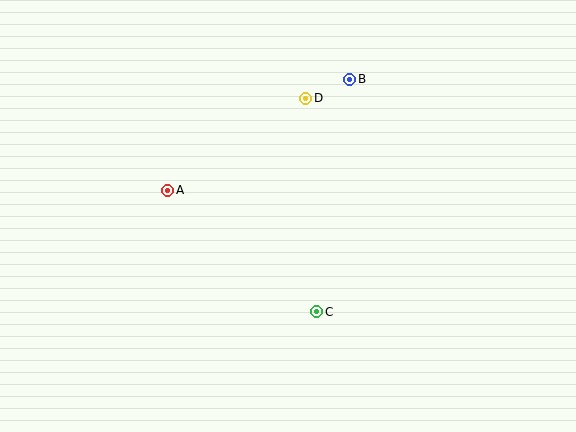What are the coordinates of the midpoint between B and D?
The midpoint between B and D is at (328, 89).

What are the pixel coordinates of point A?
Point A is at (168, 190).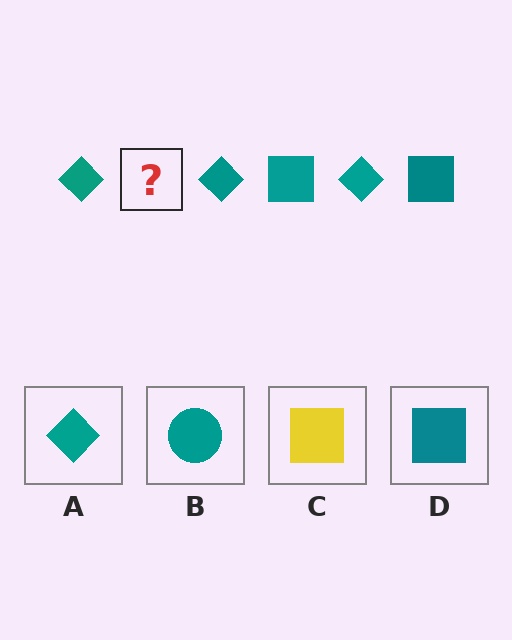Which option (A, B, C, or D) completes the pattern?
D.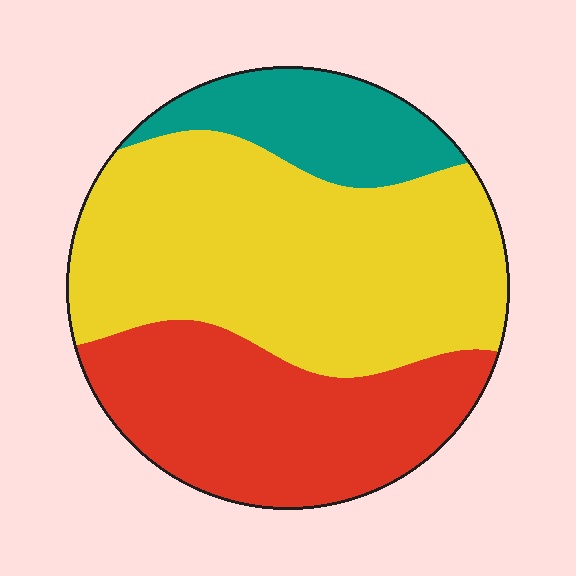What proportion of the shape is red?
Red takes up between a sixth and a third of the shape.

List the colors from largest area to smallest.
From largest to smallest: yellow, red, teal.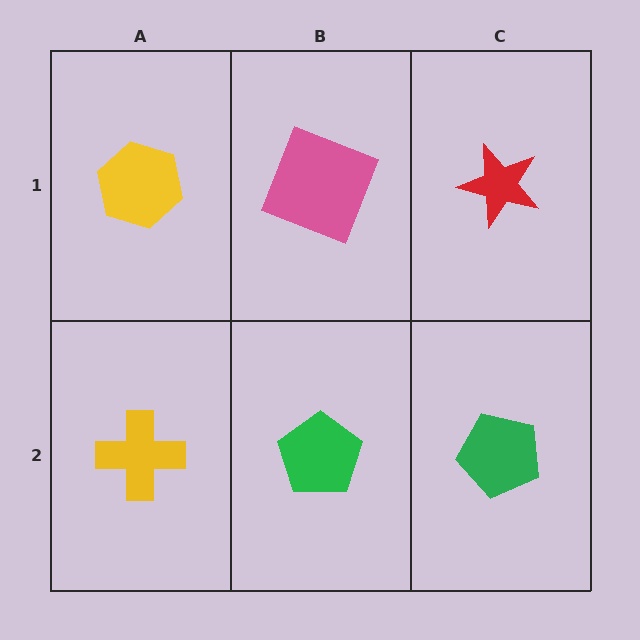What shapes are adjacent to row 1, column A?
A yellow cross (row 2, column A), a pink square (row 1, column B).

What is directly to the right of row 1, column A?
A pink square.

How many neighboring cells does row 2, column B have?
3.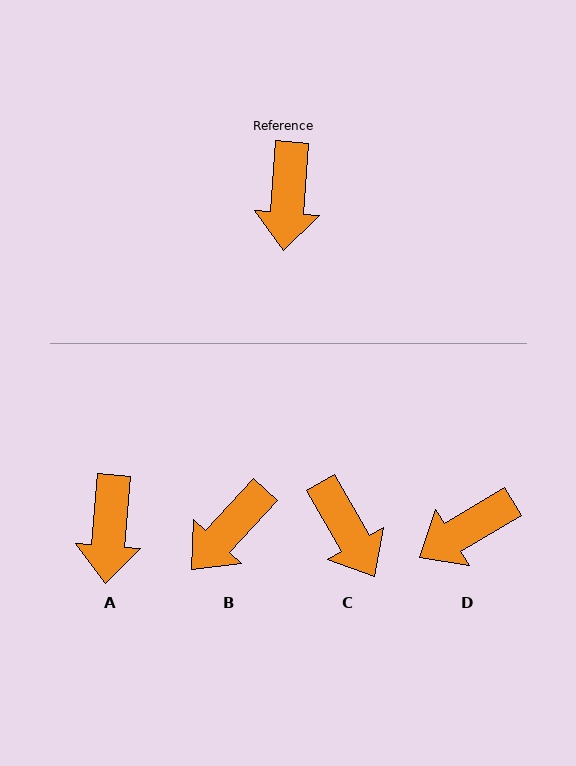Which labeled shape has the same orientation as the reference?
A.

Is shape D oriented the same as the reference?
No, it is off by about 55 degrees.